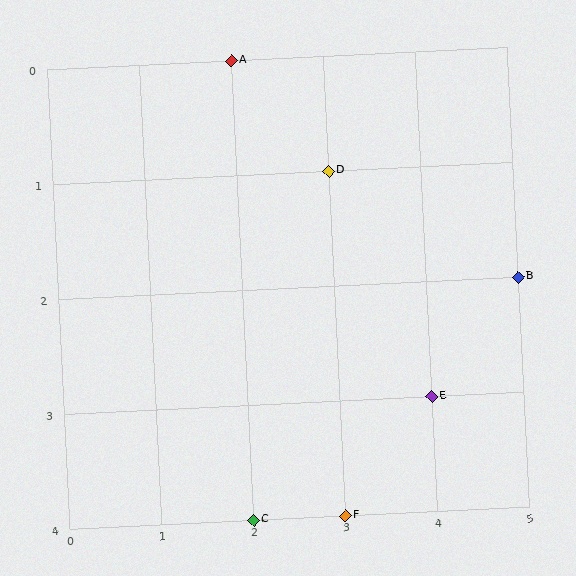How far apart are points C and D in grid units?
Points C and D are 1 column and 3 rows apart (about 3.2 grid units diagonally).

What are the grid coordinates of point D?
Point D is at grid coordinates (3, 1).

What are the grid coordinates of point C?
Point C is at grid coordinates (2, 4).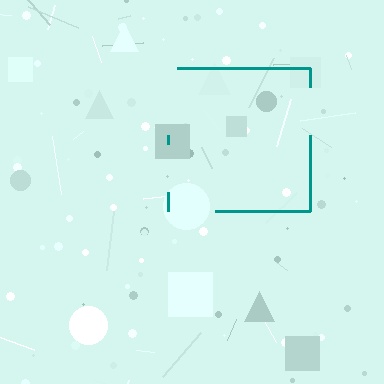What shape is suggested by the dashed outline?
The dashed outline suggests a square.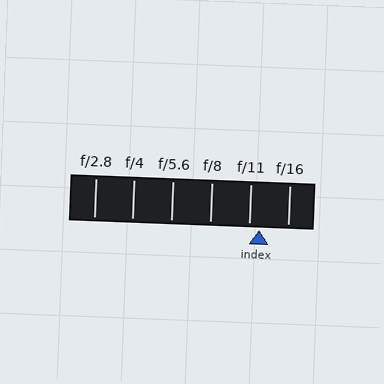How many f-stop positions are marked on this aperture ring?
There are 6 f-stop positions marked.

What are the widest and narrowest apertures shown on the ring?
The widest aperture shown is f/2.8 and the narrowest is f/16.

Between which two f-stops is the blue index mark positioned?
The index mark is between f/11 and f/16.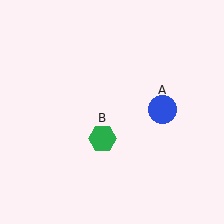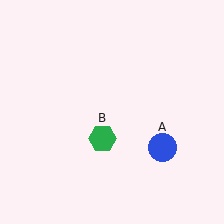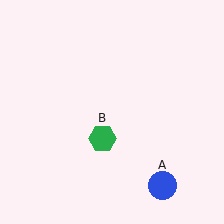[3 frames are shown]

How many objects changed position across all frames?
1 object changed position: blue circle (object A).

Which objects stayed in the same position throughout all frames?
Green hexagon (object B) remained stationary.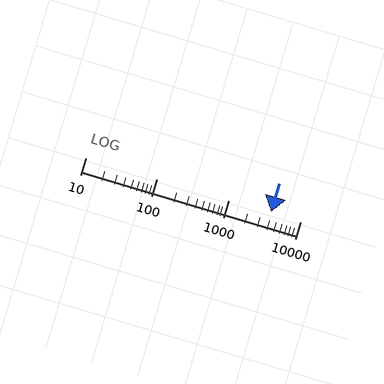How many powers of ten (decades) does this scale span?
The scale spans 3 decades, from 10 to 10000.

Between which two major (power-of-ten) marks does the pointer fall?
The pointer is between 1000 and 10000.